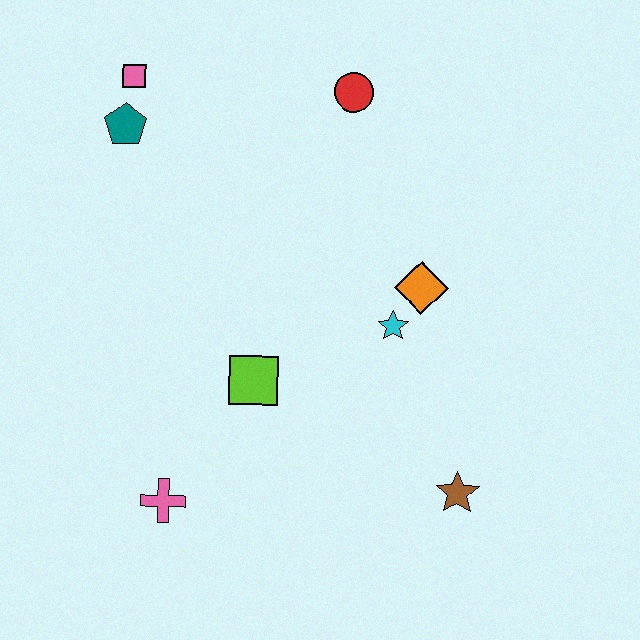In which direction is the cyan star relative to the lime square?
The cyan star is to the right of the lime square.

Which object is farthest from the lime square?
The pink square is farthest from the lime square.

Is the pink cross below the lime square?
Yes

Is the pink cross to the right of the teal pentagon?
Yes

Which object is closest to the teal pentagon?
The pink square is closest to the teal pentagon.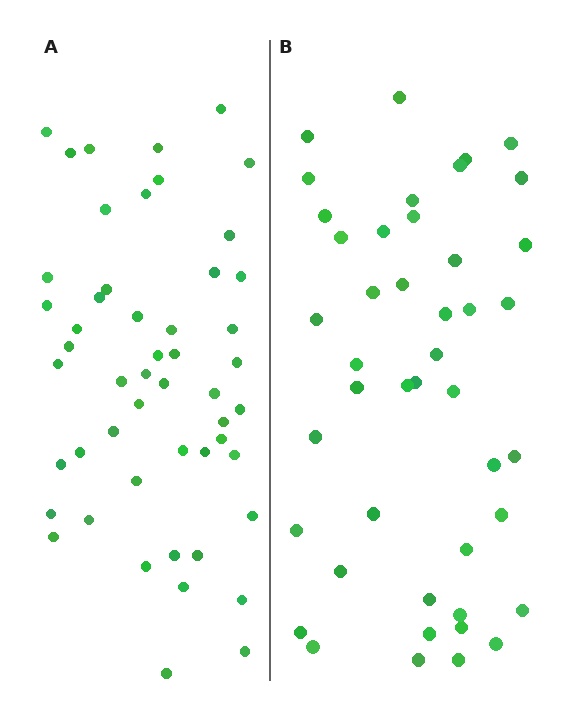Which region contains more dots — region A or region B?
Region A (the left region) has more dots.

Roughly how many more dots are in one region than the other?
Region A has roughly 8 or so more dots than region B.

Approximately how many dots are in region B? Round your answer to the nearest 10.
About 40 dots. (The exact count is 44, which rounds to 40.)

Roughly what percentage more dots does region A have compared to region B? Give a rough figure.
About 15% more.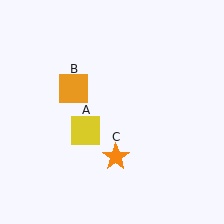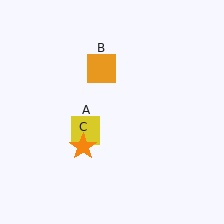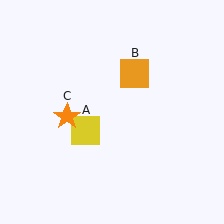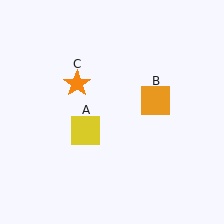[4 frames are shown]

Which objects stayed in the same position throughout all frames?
Yellow square (object A) remained stationary.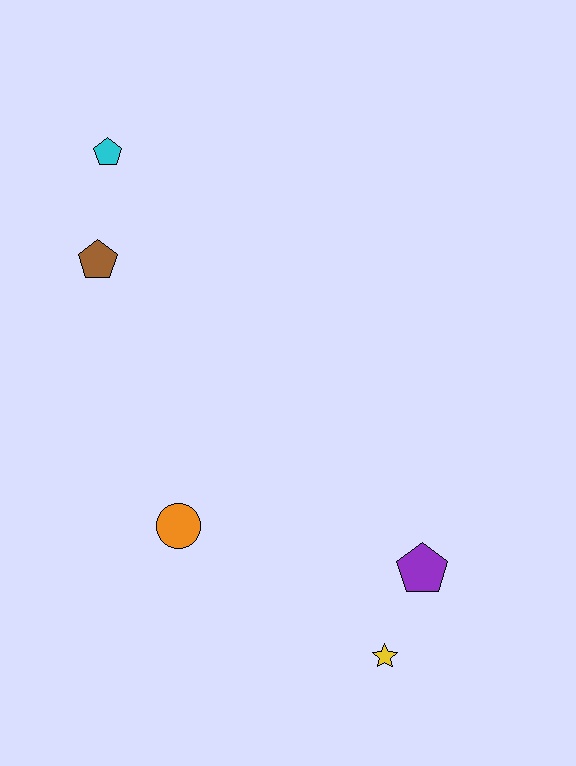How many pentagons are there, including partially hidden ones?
There are 3 pentagons.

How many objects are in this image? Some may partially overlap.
There are 5 objects.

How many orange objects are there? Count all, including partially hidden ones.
There is 1 orange object.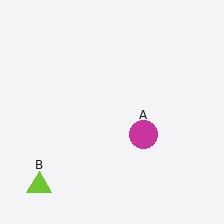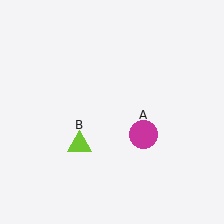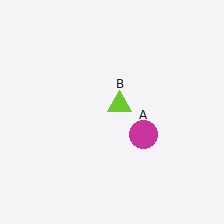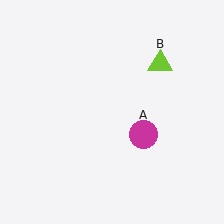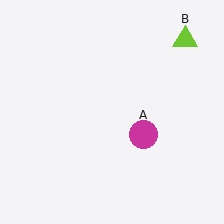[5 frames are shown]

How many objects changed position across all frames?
1 object changed position: lime triangle (object B).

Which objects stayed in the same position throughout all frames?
Magenta circle (object A) remained stationary.